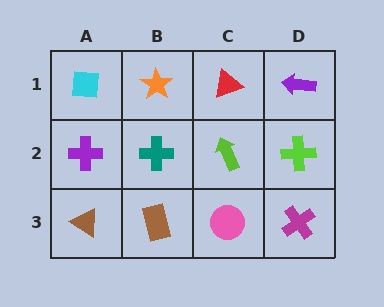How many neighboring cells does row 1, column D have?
2.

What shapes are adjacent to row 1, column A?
A purple cross (row 2, column A), an orange star (row 1, column B).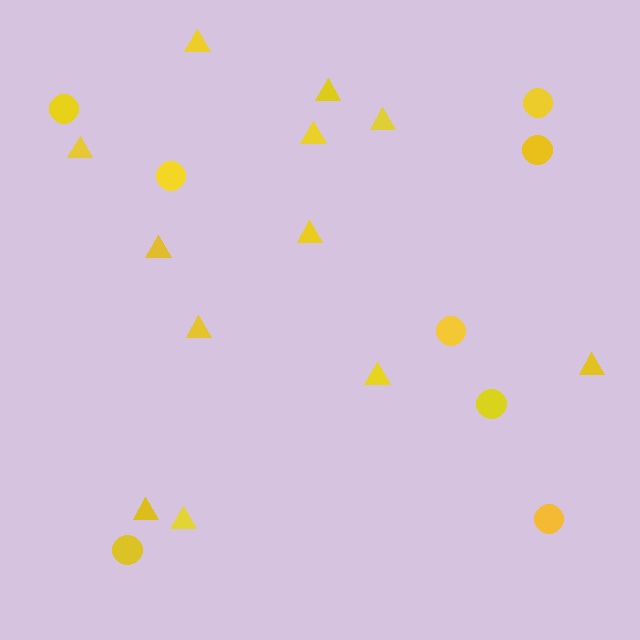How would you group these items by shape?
There are 2 groups: one group of circles (8) and one group of triangles (12).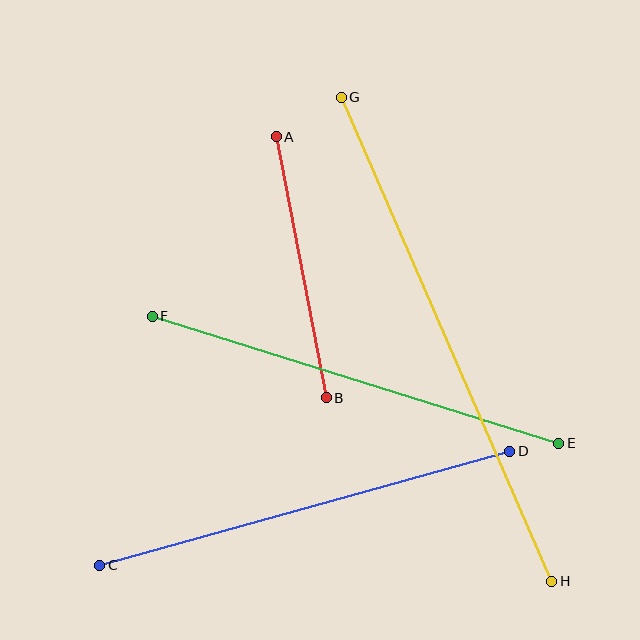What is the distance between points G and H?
The distance is approximately 528 pixels.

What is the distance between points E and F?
The distance is approximately 426 pixels.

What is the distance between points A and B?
The distance is approximately 266 pixels.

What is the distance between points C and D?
The distance is approximately 426 pixels.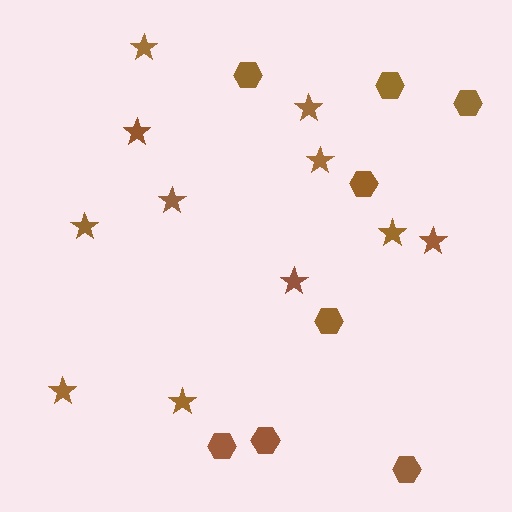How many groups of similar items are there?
There are 2 groups: one group of hexagons (8) and one group of stars (11).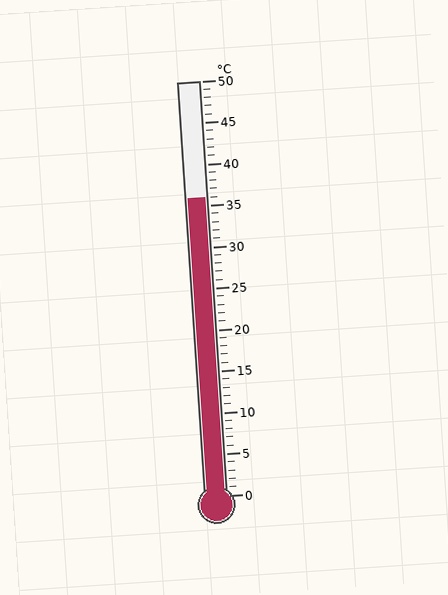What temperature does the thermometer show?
The thermometer shows approximately 36°C.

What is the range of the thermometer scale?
The thermometer scale ranges from 0°C to 50°C.